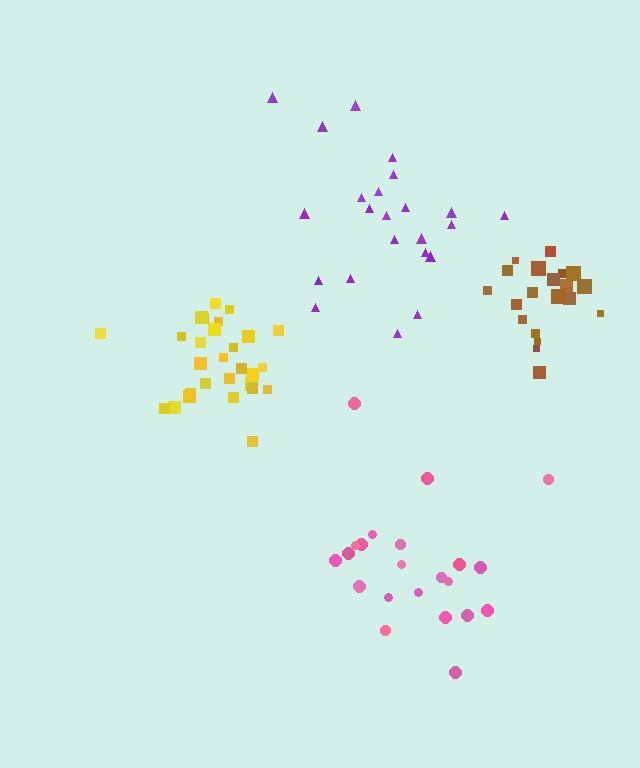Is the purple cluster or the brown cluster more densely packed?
Brown.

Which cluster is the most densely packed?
Yellow.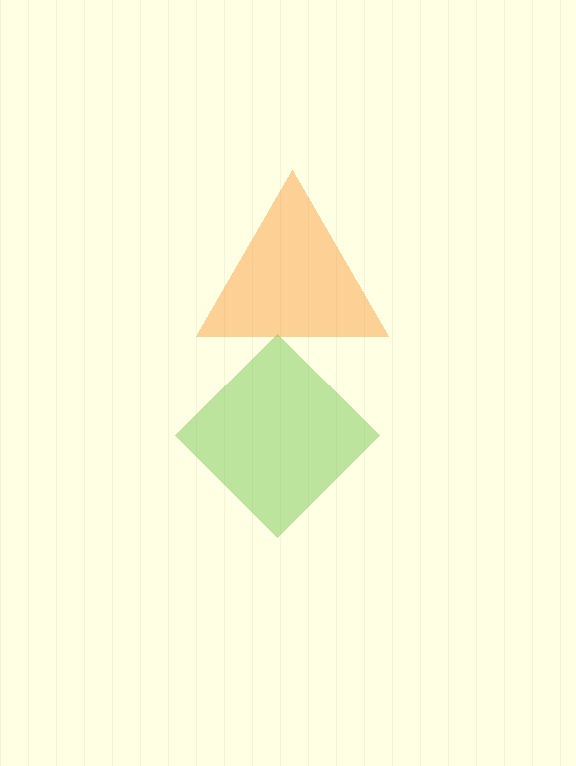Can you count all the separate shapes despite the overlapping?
Yes, there are 2 separate shapes.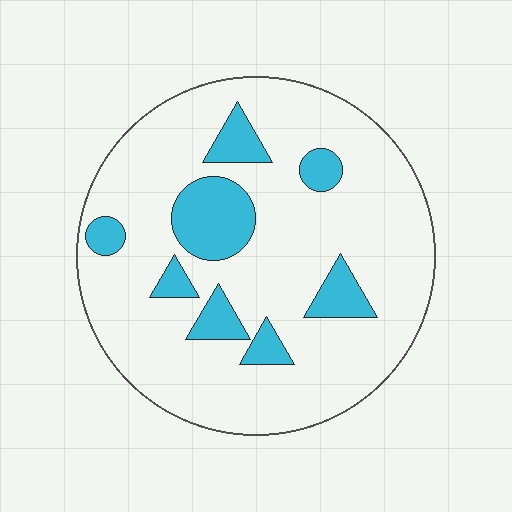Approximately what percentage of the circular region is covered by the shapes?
Approximately 15%.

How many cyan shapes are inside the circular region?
8.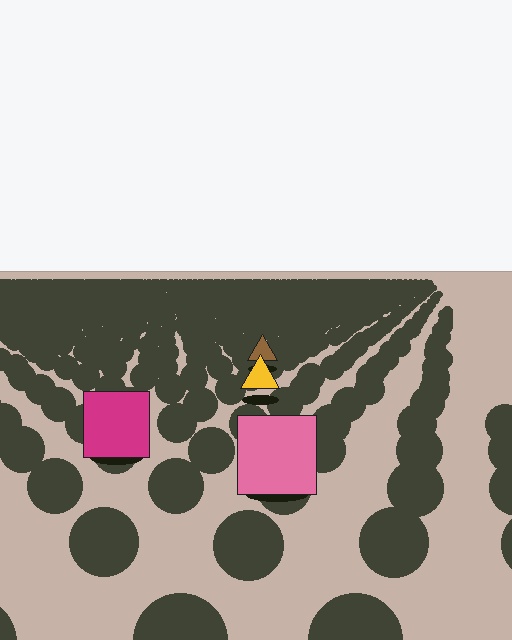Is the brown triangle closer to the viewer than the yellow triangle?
No. The yellow triangle is closer — you can tell from the texture gradient: the ground texture is coarser near it.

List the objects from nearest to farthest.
From nearest to farthest: the pink square, the magenta square, the yellow triangle, the brown triangle.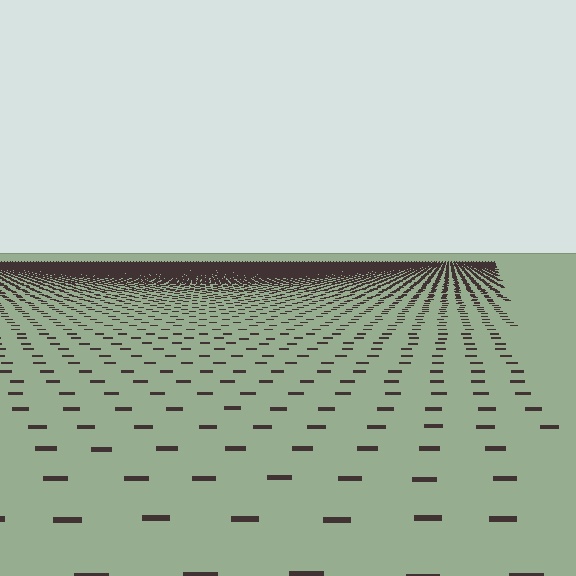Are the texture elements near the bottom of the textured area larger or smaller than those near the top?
Larger. Near the bottom, elements are closer to the viewer and appear at a bigger on-screen size.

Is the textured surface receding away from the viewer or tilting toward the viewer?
The surface is receding away from the viewer. Texture elements get smaller and denser toward the top.